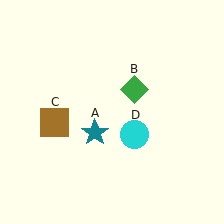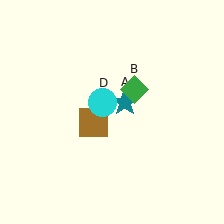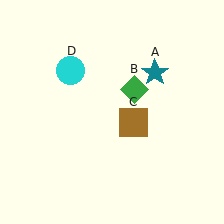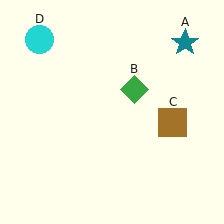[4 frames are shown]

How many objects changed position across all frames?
3 objects changed position: teal star (object A), brown square (object C), cyan circle (object D).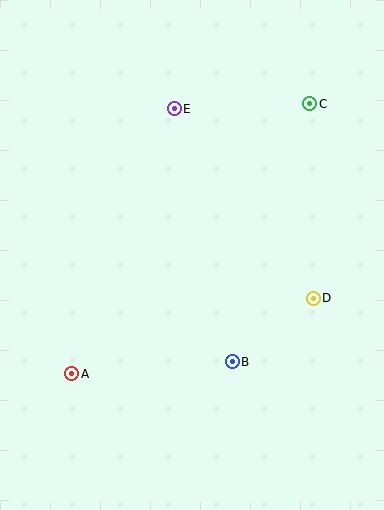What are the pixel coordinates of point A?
Point A is at (72, 374).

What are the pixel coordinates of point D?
Point D is at (313, 298).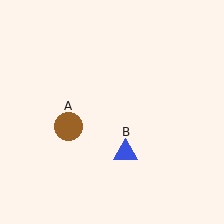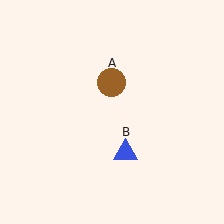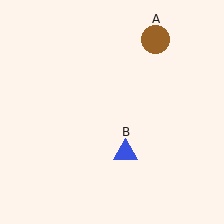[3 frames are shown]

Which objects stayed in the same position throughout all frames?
Blue triangle (object B) remained stationary.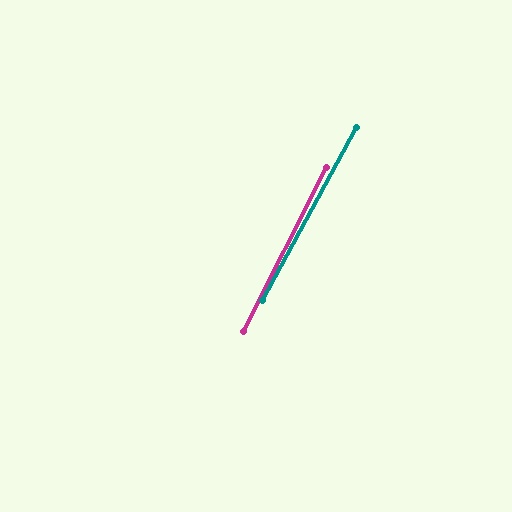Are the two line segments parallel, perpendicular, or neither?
Parallel — their directions differ by only 1.6°.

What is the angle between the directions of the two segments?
Approximately 2 degrees.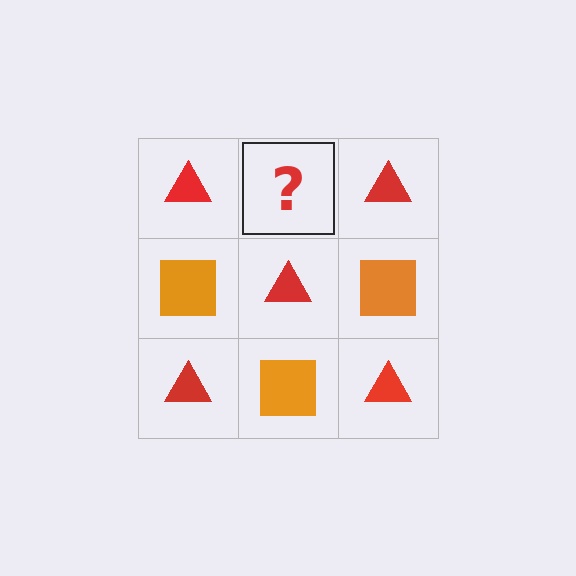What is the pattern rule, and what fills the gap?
The rule is that it alternates red triangle and orange square in a checkerboard pattern. The gap should be filled with an orange square.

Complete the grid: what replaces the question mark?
The question mark should be replaced with an orange square.